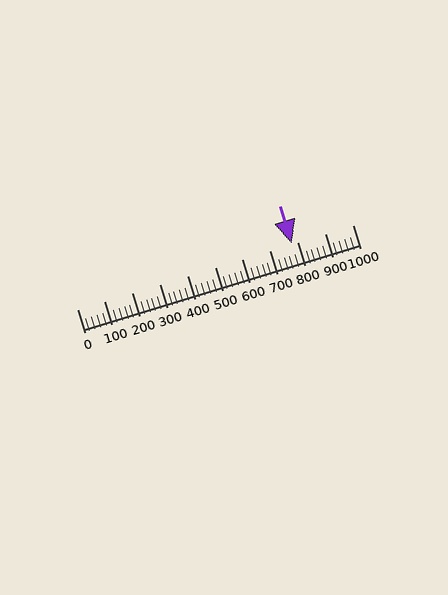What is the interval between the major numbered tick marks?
The major tick marks are spaced 100 units apart.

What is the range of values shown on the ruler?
The ruler shows values from 0 to 1000.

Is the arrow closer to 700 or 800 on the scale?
The arrow is closer to 800.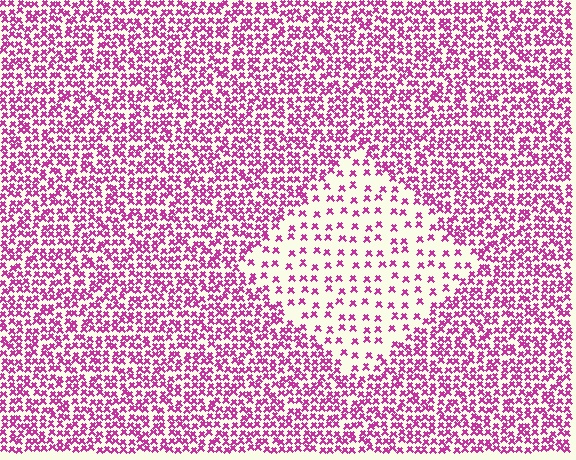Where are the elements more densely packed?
The elements are more densely packed outside the diamond boundary.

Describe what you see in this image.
The image contains small magenta elements arranged at two different densities. A diamond-shaped region is visible where the elements are less densely packed than the surrounding area.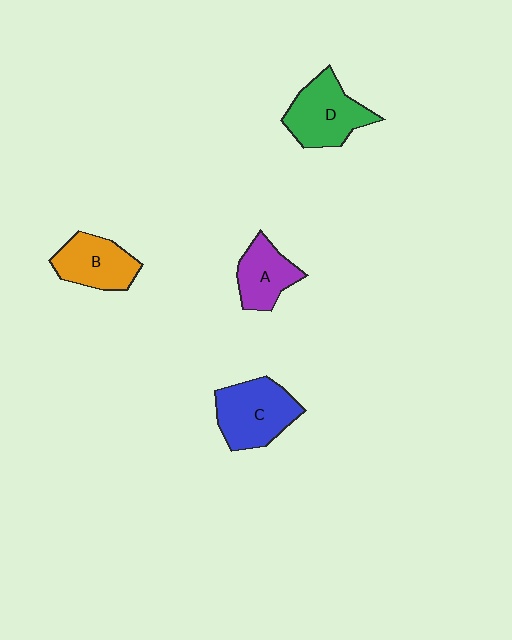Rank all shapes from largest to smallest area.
From largest to smallest: C (blue), D (green), B (orange), A (purple).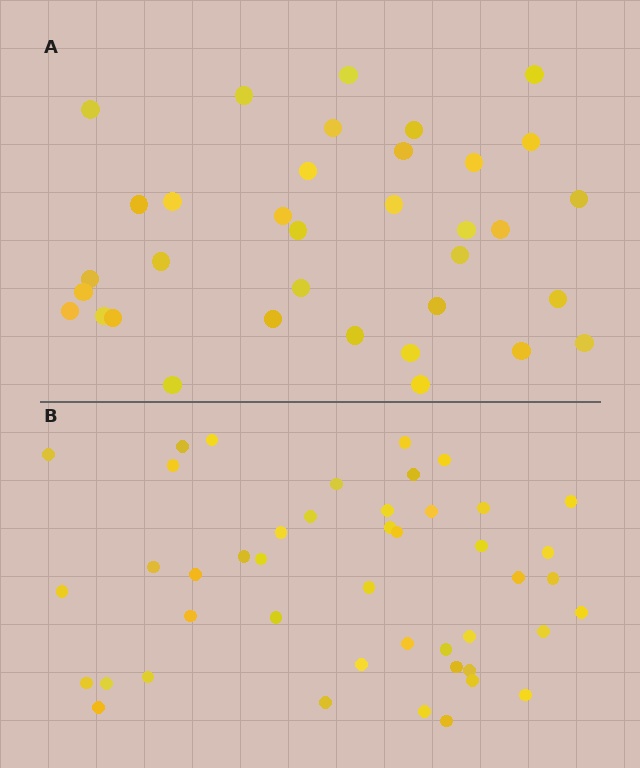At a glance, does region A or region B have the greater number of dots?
Region B (the bottom region) has more dots.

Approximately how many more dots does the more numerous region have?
Region B has roughly 10 or so more dots than region A.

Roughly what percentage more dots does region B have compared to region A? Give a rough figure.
About 30% more.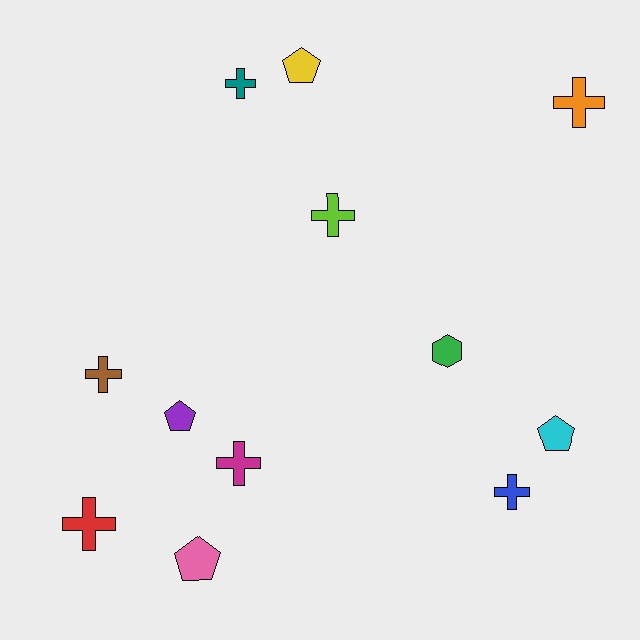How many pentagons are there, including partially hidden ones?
There are 4 pentagons.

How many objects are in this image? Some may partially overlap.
There are 12 objects.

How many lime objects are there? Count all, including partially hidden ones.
There is 1 lime object.